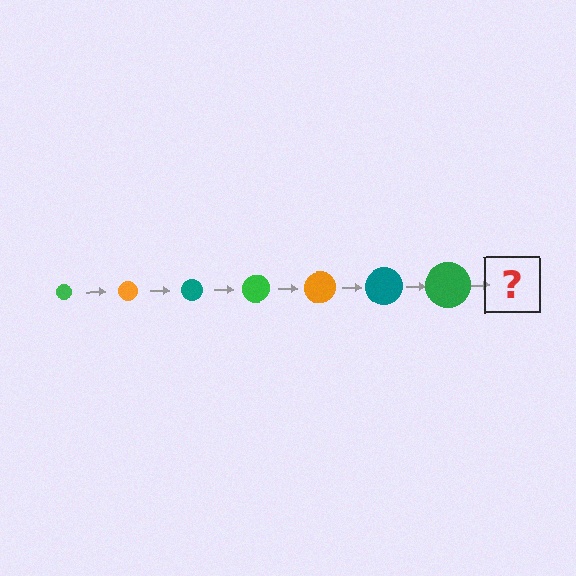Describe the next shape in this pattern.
It should be an orange circle, larger than the previous one.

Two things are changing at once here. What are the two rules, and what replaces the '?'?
The two rules are that the circle grows larger each step and the color cycles through green, orange, and teal. The '?' should be an orange circle, larger than the previous one.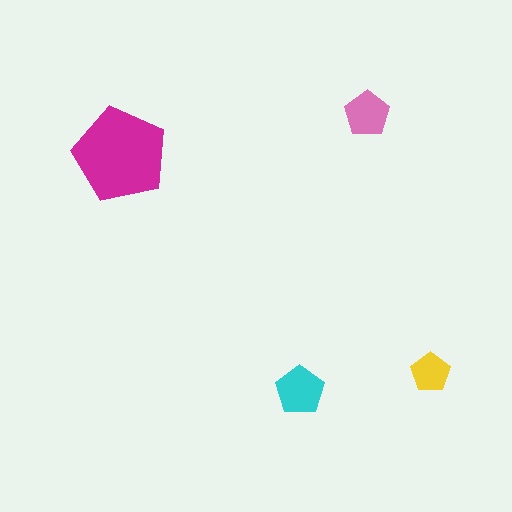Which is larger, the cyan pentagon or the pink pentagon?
The cyan one.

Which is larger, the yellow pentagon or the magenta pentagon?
The magenta one.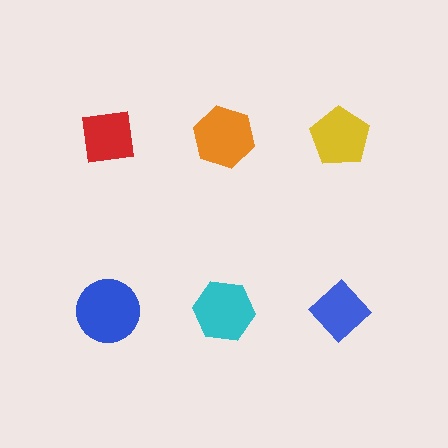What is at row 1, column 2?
An orange hexagon.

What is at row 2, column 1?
A blue circle.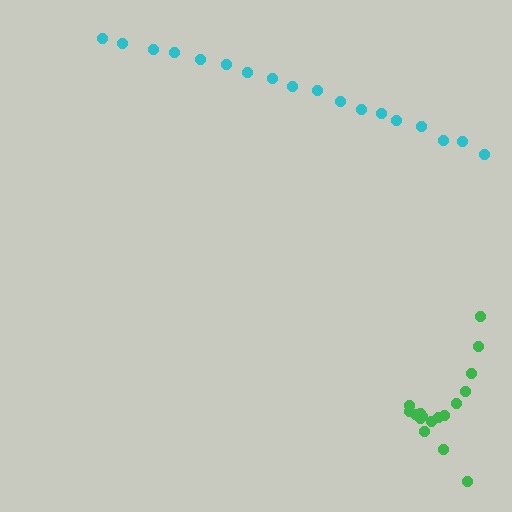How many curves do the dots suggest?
There are 2 distinct paths.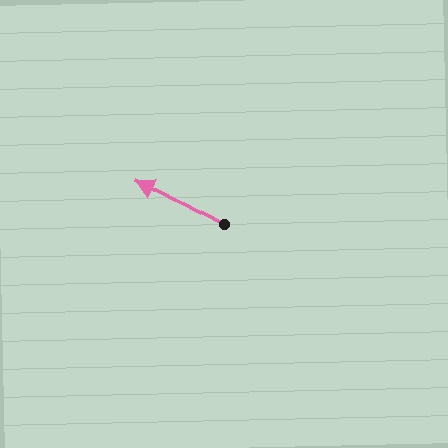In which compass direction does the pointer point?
Northwest.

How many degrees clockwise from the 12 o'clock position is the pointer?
Approximately 298 degrees.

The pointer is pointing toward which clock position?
Roughly 10 o'clock.